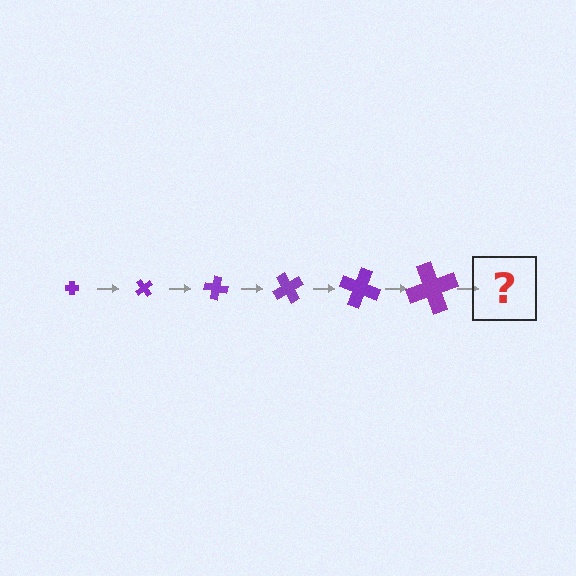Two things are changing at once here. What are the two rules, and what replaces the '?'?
The two rules are that the cross grows larger each step and it rotates 50 degrees each step. The '?' should be a cross, larger than the previous one and rotated 300 degrees from the start.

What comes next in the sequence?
The next element should be a cross, larger than the previous one and rotated 300 degrees from the start.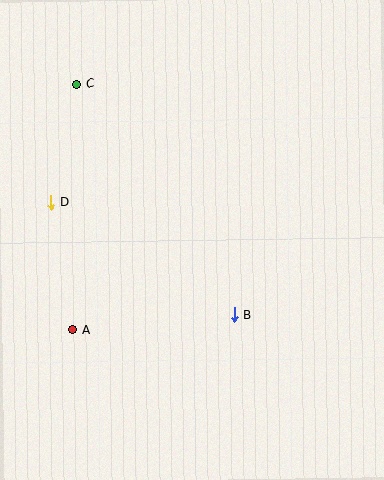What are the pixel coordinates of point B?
Point B is at (235, 315).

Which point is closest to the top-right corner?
Point C is closest to the top-right corner.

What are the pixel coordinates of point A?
Point A is at (73, 330).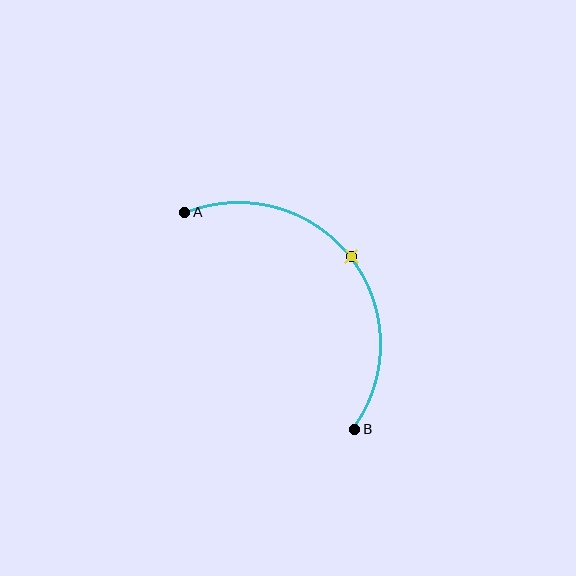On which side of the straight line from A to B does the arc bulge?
The arc bulges above and to the right of the straight line connecting A and B.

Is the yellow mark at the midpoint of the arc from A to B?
Yes. The yellow mark lies on the arc at equal arc-length from both A and B — it is the arc midpoint.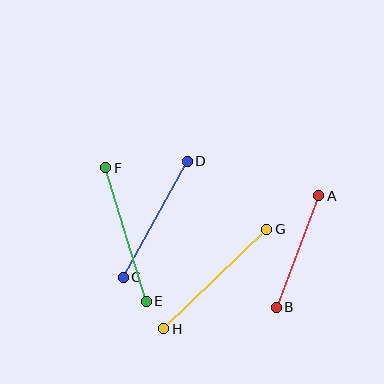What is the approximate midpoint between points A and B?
The midpoint is at approximately (297, 252) pixels.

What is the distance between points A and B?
The distance is approximately 119 pixels.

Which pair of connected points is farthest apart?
Points G and H are farthest apart.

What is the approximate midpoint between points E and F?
The midpoint is at approximately (126, 235) pixels.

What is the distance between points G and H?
The distance is approximately 143 pixels.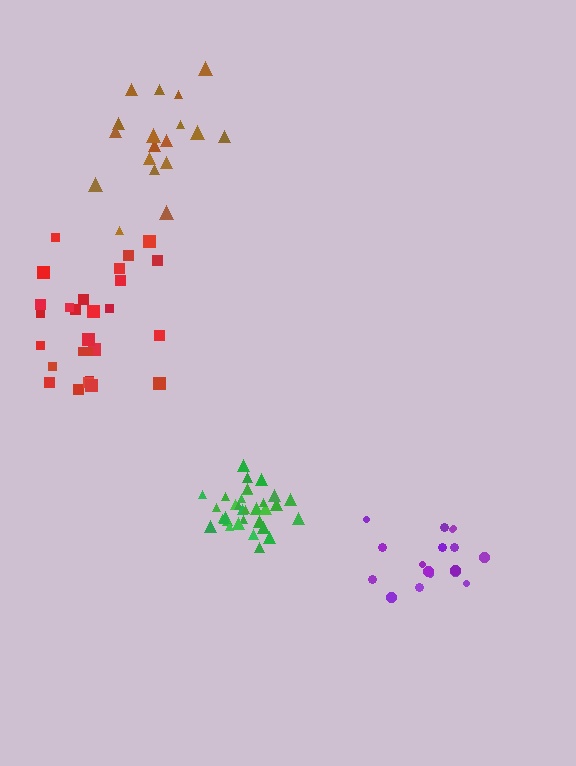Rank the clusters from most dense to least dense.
green, purple, red, brown.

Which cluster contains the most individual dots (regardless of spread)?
Green (35).